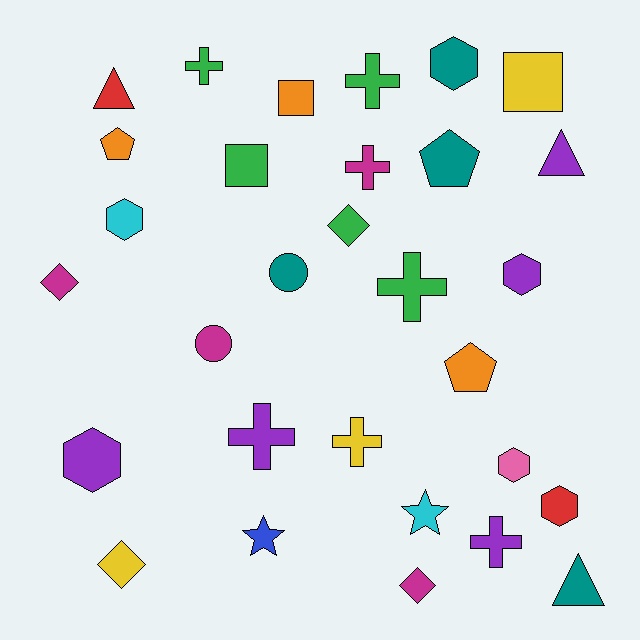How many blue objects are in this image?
There is 1 blue object.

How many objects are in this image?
There are 30 objects.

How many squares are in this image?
There are 3 squares.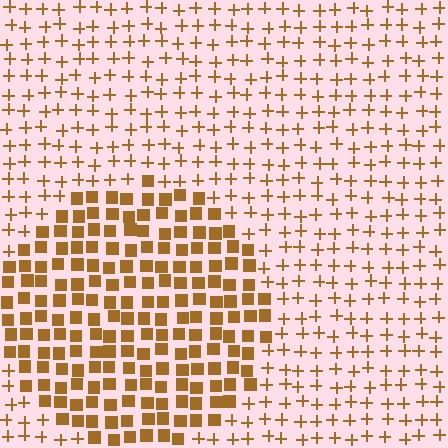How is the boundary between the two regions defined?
The boundary is defined by a change in element shape: squares inside vs. plus signs outside. All elements share the same color and spacing.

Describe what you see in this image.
The image is filled with small brown elements arranged in a uniform grid. A circle-shaped region contains squares, while the surrounding area contains plus signs. The boundary is defined purely by the change in element shape.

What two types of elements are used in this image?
The image uses squares inside the circle region and plus signs outside it.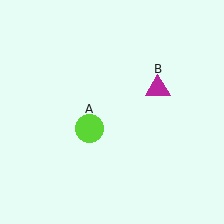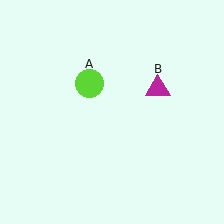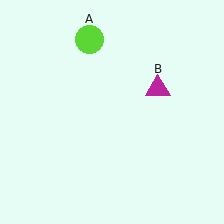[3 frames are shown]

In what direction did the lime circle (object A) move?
The lime circle (object A) moved up.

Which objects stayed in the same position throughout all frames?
Magenta triangle (object B) remained stationary.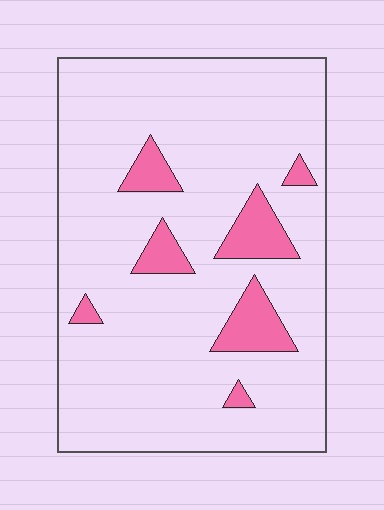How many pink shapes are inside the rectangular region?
7.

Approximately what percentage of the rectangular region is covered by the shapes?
Approximately 10%.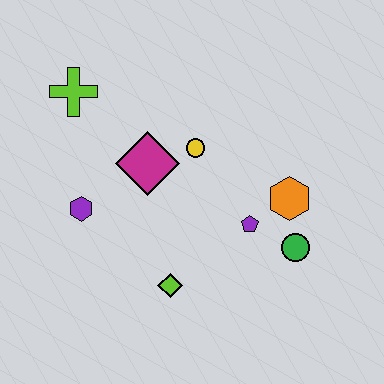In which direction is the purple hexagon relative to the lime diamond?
The purple hexagon is to the left of the lime diamond.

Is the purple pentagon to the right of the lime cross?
Yes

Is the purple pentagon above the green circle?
Yes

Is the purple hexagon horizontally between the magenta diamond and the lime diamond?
No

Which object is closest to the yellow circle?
The magenta diamond is closest to the yellow circle.